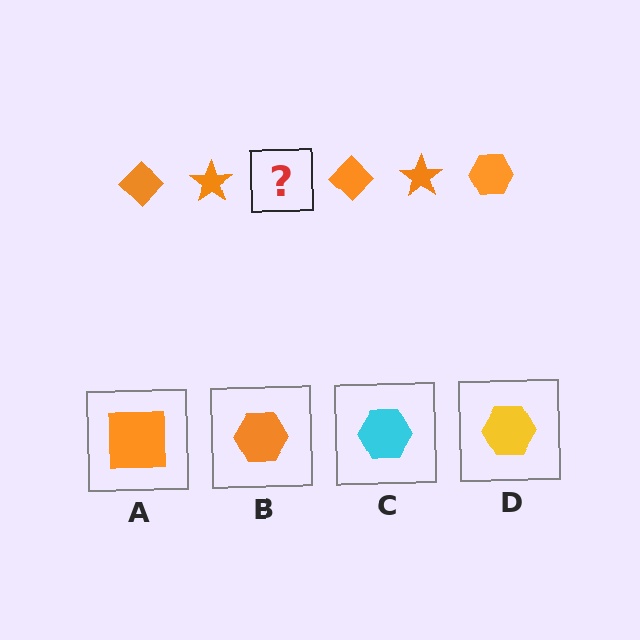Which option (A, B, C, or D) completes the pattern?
B.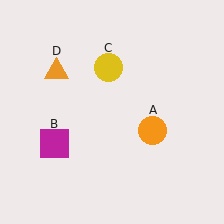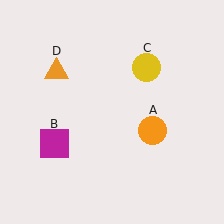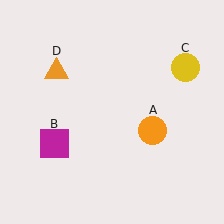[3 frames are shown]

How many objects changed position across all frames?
1 object changed position: yellow circle (object C).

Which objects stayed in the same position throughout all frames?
Orange circle (object A) and magenta square (object B) and orange triangle (object D) remained stationary.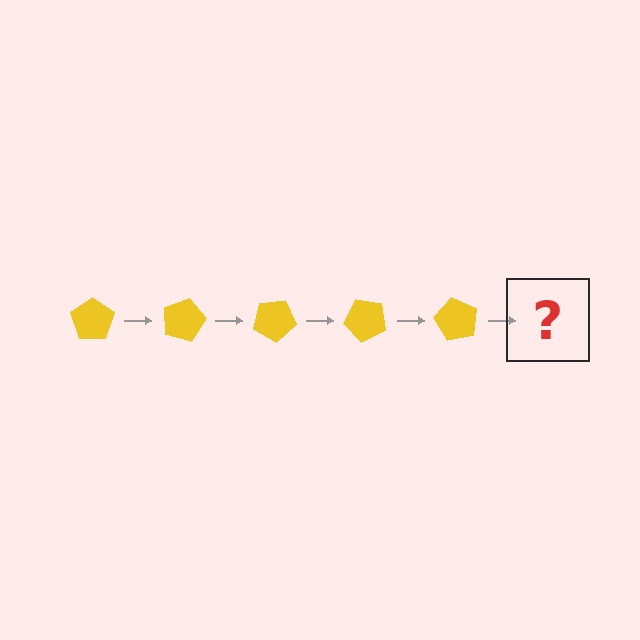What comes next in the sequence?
The next element should be a yellow pentagon rotated 75 degrees.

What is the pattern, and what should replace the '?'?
The pattern is that the pentagon rotates 15 degrees each step. The '?' should be a yellow pentagon rotated 75 degrees.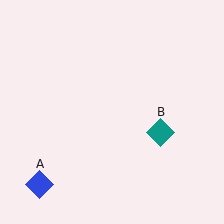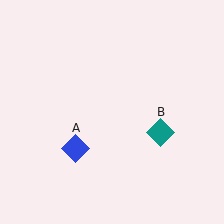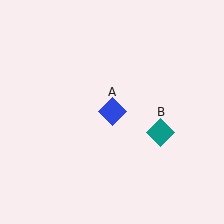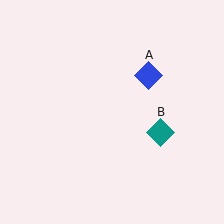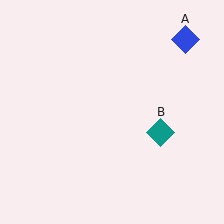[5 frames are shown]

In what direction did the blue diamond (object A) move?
The blue diamond (object A) moved up and to the right.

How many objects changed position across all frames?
1 object changed position: blue diamond (object A).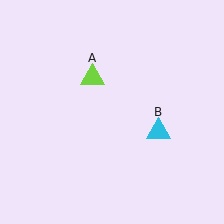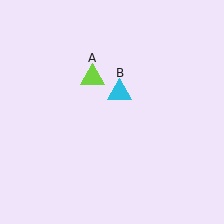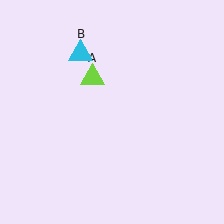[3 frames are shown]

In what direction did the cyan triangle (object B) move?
The cyan triangle (object B) moved up and to the left.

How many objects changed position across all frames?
1 object changed position: cyan triangle (object B).